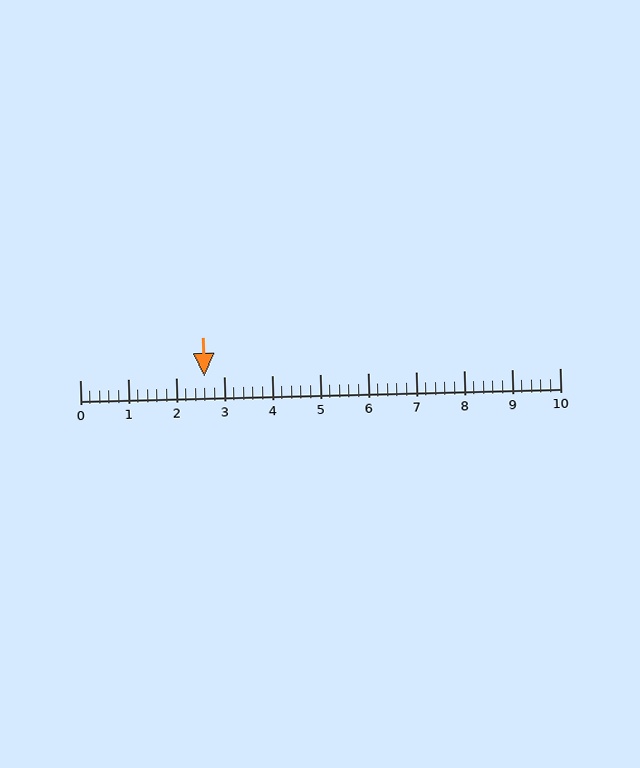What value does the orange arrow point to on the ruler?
The orange arrow points to approximately 2.6.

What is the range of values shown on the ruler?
The ruler shows values from 0 to 10.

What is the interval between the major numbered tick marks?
The major tick marks are spaced 1 units apart.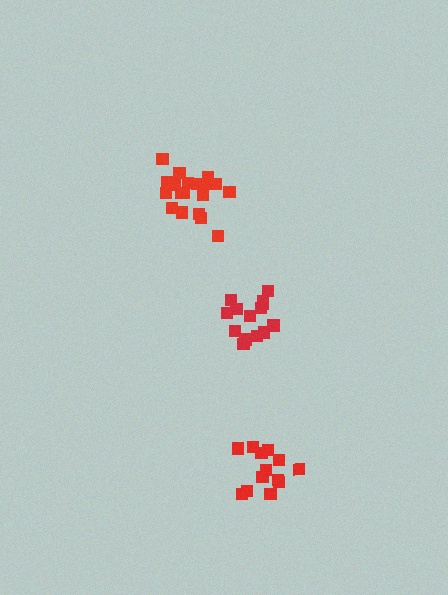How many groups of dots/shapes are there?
There are 3 groups.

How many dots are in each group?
Group 1: 19 dots, Group 2: 14 dots, Group 3: 13 dots (46 total).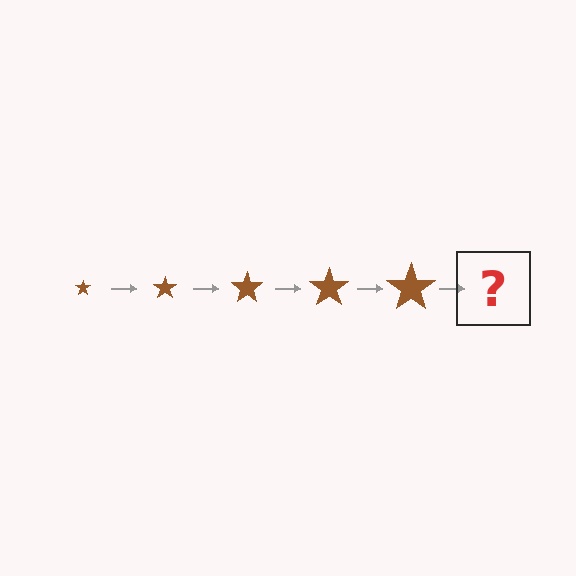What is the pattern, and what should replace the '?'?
The pattern is that the star gets progressively larger each step. The '?' should be a brown star, larger than the previous one.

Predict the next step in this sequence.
The next step is a brown star, larger than the previous one.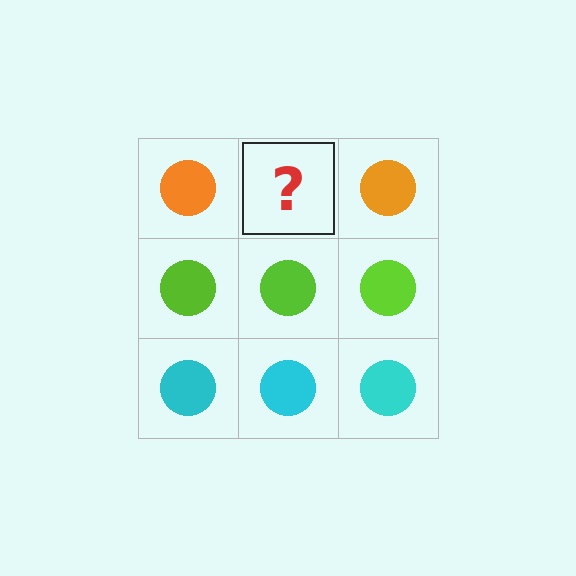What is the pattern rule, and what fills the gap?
The rule is that each row has a consistent color. The gap should be filled with an orange circle.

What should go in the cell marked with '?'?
The missing cell should contain an orange circle.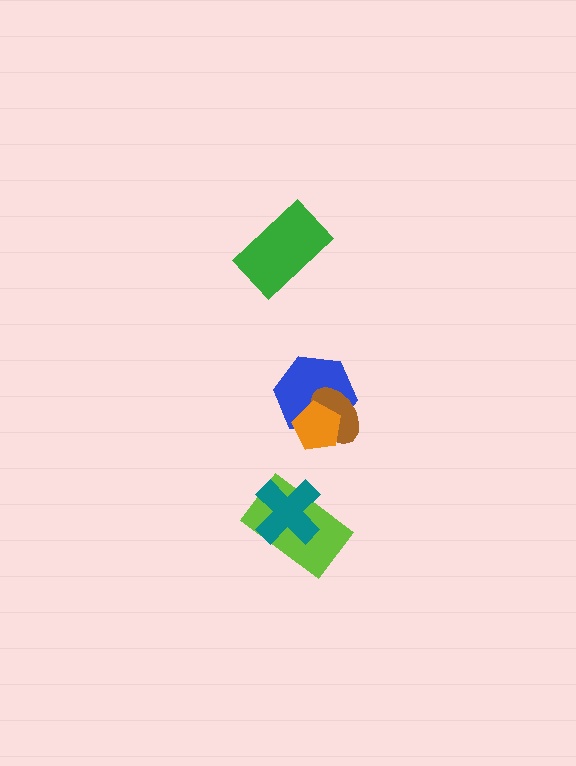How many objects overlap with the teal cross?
1 object overlaps with the teal cross.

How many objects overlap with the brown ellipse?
2 objects overlap with the brown ellipse.